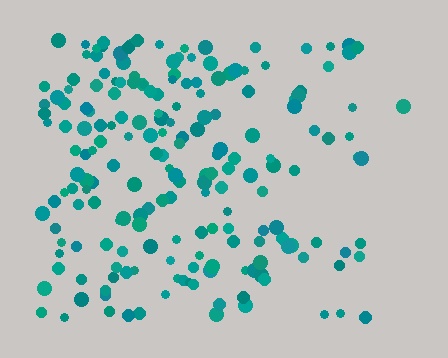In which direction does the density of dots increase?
From right to left, with the left side densest.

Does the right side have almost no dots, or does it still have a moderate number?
Still a moderate number, just noticeably fewer than the left.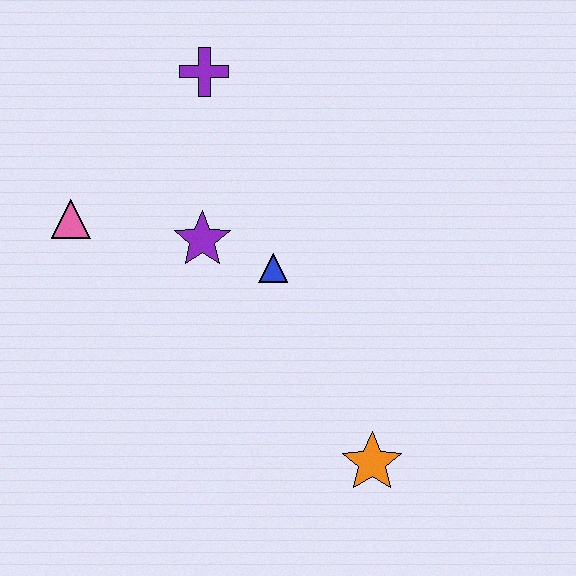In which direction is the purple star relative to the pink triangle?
The purple star is to the right of the pink triangle.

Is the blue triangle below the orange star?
No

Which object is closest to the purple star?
The blue triangle is closest to the purple star.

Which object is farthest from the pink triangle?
The orange star is farthest from the pink triangle.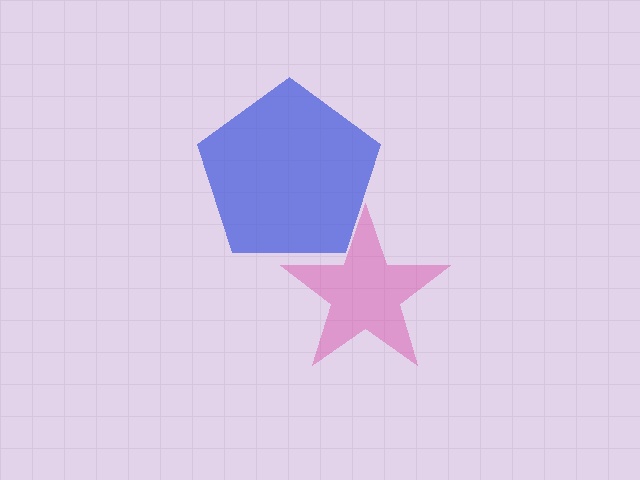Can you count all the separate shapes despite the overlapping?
Yes, there are 2 separate shapes.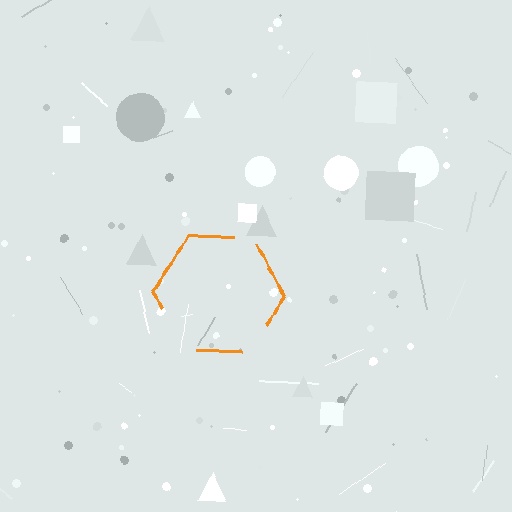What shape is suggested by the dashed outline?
The dashed outline suggests a hexagon.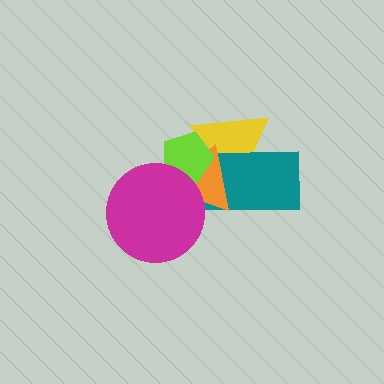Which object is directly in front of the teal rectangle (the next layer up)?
The orange triangle is directly in front of the teal rectangle.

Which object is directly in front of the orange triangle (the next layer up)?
The lime pentagon is directly in front of the orange triangle.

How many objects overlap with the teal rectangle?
3 objects overlap with the teal rectangle.